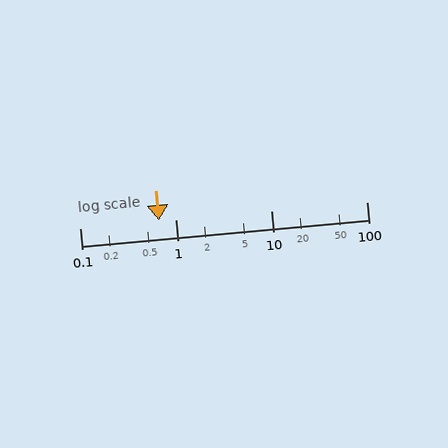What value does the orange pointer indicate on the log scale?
The pointer indicates approximately 0.67.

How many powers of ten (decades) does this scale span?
The scale spans 3 decades, from 0.1 to 100.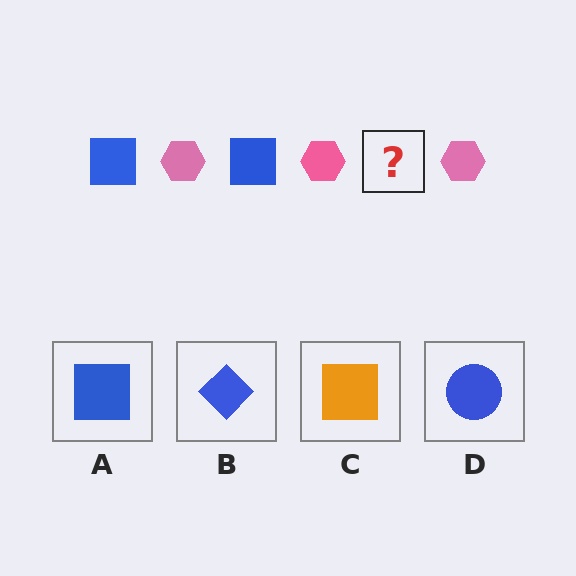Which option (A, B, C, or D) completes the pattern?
A.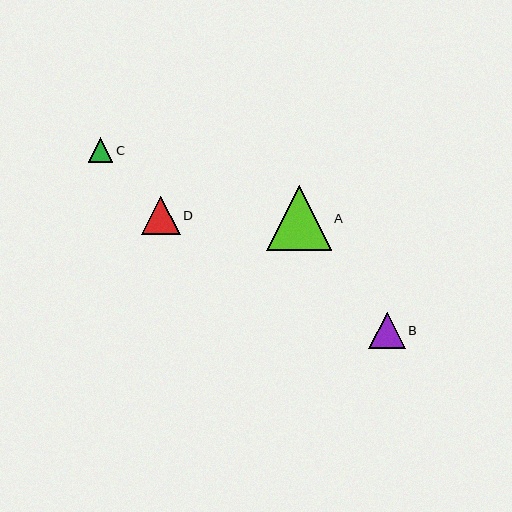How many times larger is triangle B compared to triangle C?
Triangle B is approximately 1.5 times the size of triangle C.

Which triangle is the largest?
Triangle A is the largest with a size of approximately 65 pixels.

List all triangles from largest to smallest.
From largest to smallest: A, D, B, C.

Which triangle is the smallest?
Triangle C is the smallest with a size of approximately 25 pixels.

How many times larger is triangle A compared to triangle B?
Triangle A is approximately 1.8 times the size of triangle B.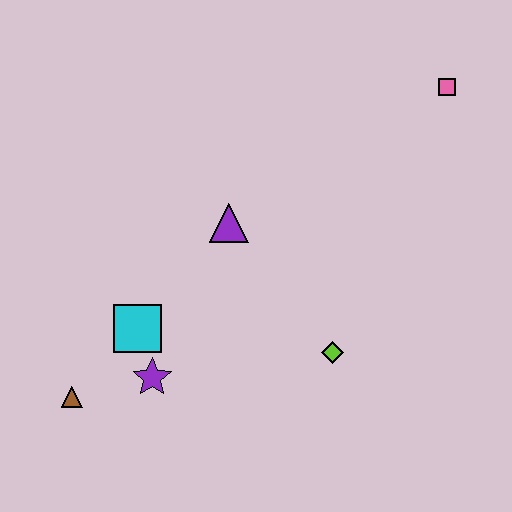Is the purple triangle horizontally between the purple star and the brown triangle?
No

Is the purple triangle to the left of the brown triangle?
No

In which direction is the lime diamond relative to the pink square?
The lime diamond is below the pink square.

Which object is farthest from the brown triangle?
The pink square is farthest from the brown triangle.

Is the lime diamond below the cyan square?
Yes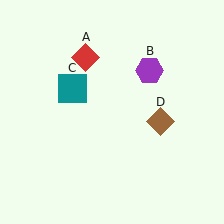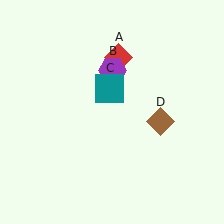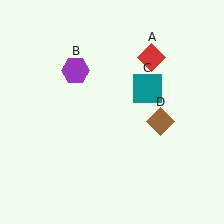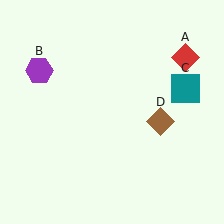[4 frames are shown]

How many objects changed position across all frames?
3 objects changed position: red diamond (object A), purple hexagon (object B), teal square (object C).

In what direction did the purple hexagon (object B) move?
The purple hexagon (object B) moved left.